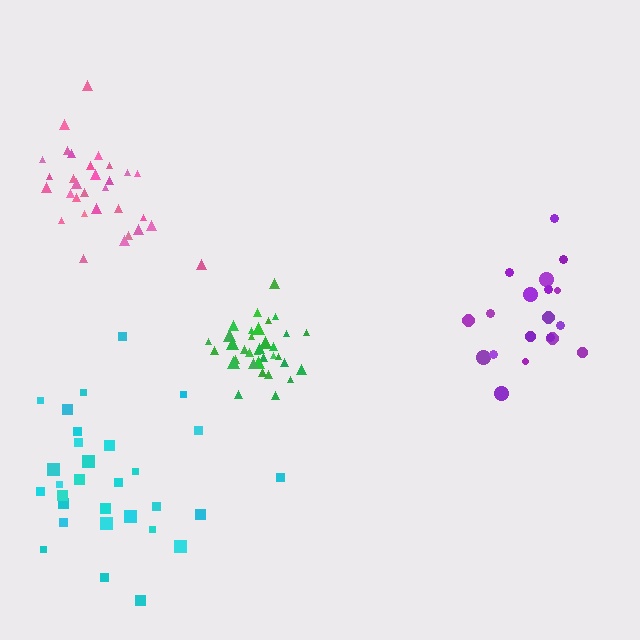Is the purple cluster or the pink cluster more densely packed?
Pink.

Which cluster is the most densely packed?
Green.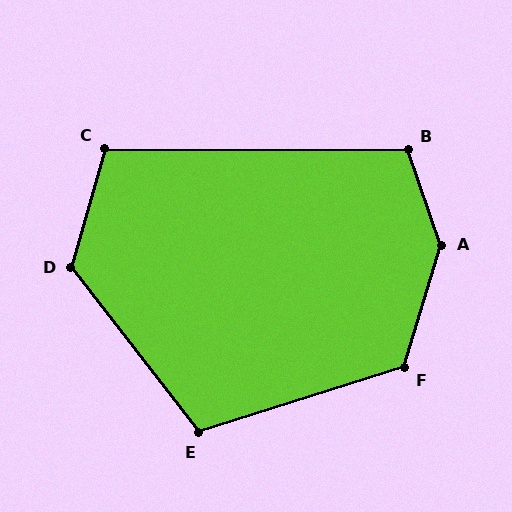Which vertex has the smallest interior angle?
C, at approximately 106 degrees.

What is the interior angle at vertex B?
Approximately 109 degrees (obtuse).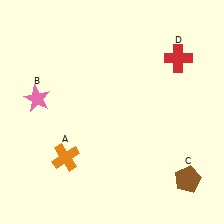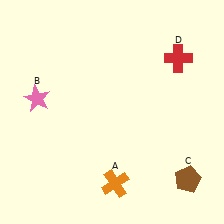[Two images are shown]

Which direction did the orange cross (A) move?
The orange cross (A) moved right.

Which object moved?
The orange cross (A) moved right.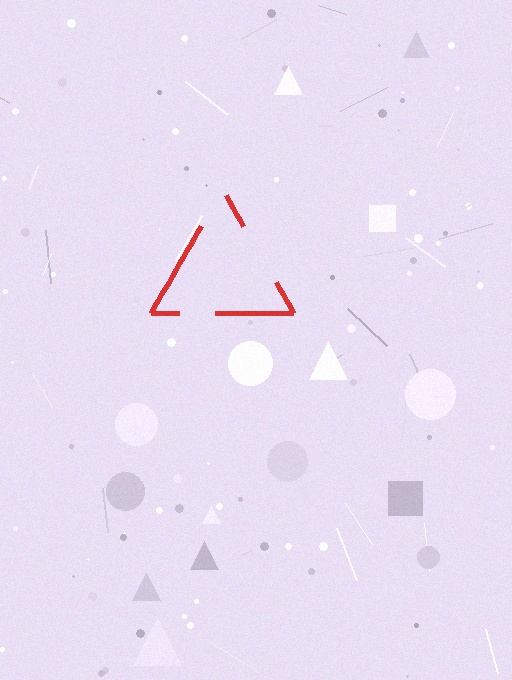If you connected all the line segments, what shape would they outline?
They would outline a triangle.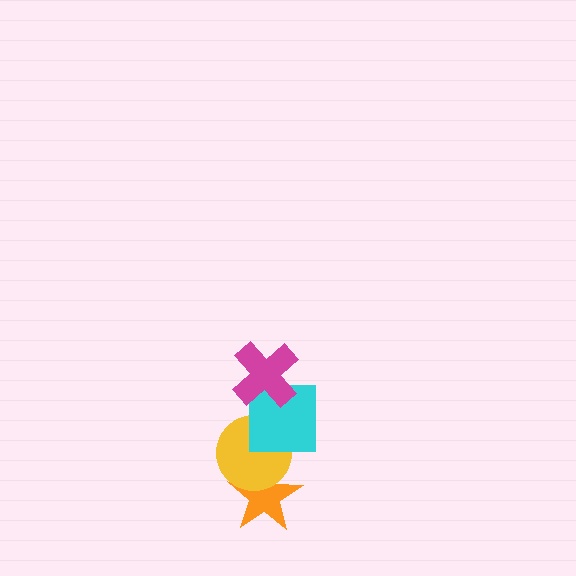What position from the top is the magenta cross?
The magenta cross is 1st from the top.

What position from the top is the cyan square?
The cyan square is 2nd from the top.